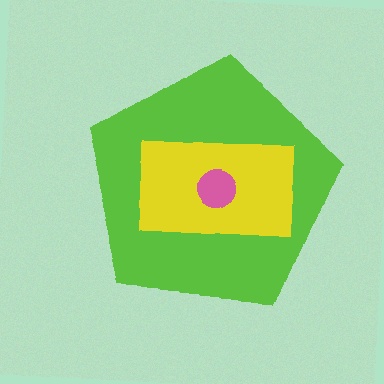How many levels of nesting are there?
3.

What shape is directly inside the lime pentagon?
The yellow rectangle.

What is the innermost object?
The pink circle.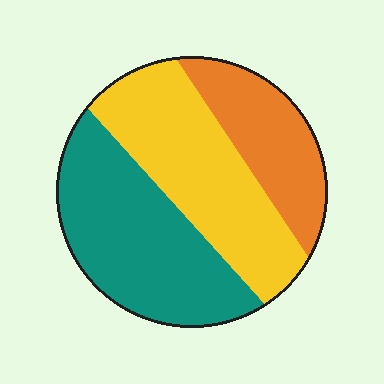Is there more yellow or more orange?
Yellow.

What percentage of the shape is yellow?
Yellow takes up about three eighths (3/8) of the shape.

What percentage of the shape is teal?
Teal covers roughly 40% of the shape.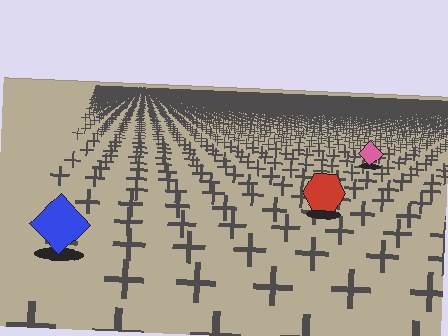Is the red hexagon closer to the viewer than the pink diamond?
Yes. The red hexagon is closer — you can tell from the texture gradient: the ground texture is coarser near it.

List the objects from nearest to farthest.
From nearest to farthest: the blue diamond, the red hexagon, the pink diamond.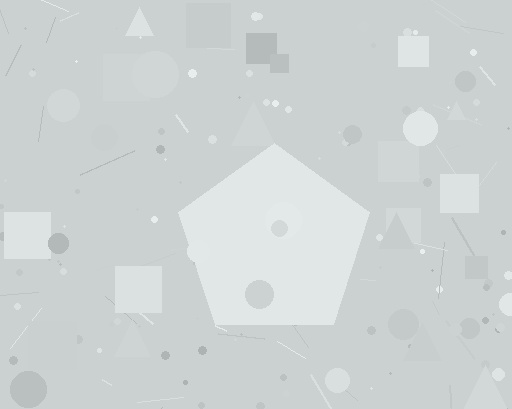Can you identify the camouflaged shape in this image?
The camouflaged shape is a pentagon.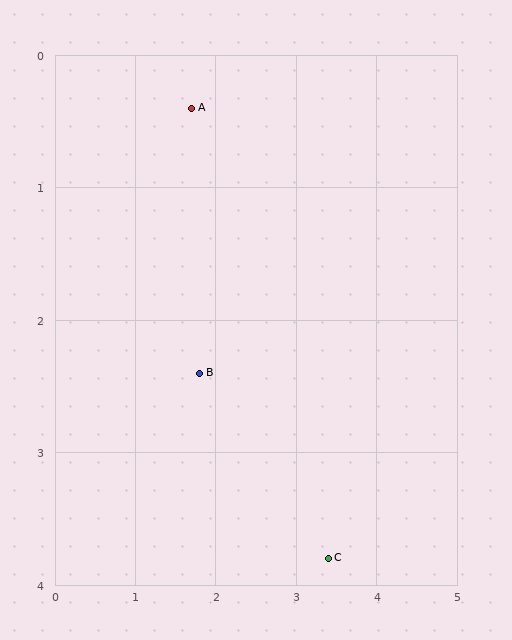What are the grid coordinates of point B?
Point B is at approximately (1.8, 2.4).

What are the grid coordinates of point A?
Point A is at approximately (1.7, 0.4).